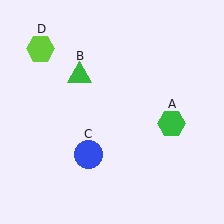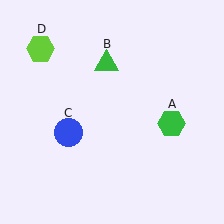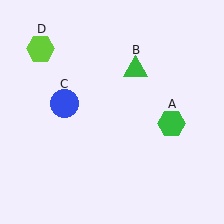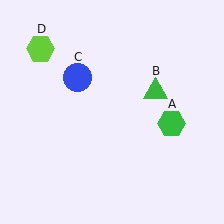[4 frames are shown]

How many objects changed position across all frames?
2 objects changed position: green triangle (object B), blue circle (object C).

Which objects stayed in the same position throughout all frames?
Green hexagon (object A) and lime hexagon (object D) remained stationary.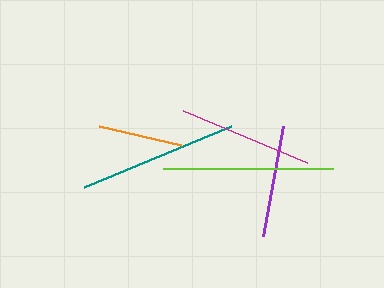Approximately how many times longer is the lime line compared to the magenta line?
The lime line is approximately 1.3 times the length of the magenta line.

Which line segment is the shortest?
The orange line is the shortest at approximately 84 pixels.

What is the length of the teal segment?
The teal segment is approximately 159 pixels long.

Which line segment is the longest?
The lime line is the longest at approximately 170 pixels.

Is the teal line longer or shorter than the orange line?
The teal line is longer than the orange line.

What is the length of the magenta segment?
The magenta segment is approximately 134 pixels long.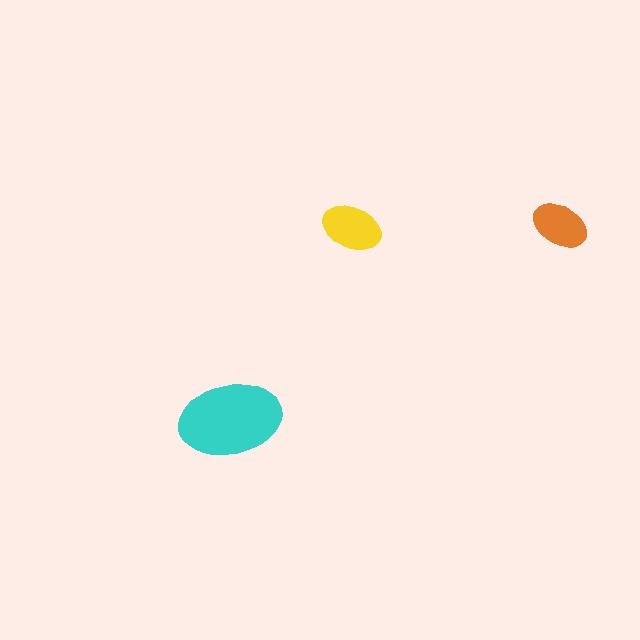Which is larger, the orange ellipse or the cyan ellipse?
The cyan one.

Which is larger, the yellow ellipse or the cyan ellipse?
The cyan one.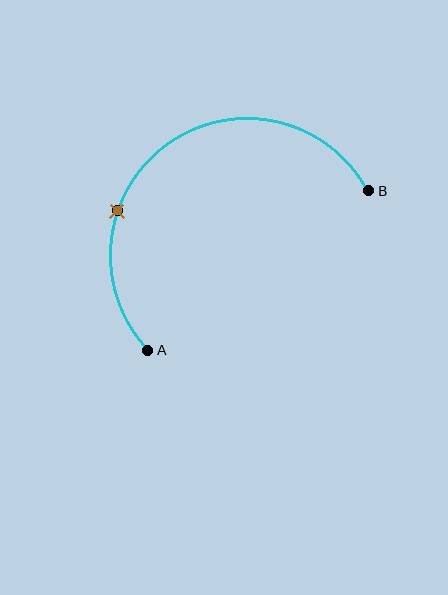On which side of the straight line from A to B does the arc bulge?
The arc bulges above and to the left of the straight line connecting A and B.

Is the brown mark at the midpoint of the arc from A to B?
No. The brown mark lies on the arc but is closer to endpoint A. The arc midpoint would be at the point on the curve equidistant along the arc from both A and B.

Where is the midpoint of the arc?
The arc midpoint is the point on the curve farthest from the straight line joining A and B. It sits above and to the left of that line.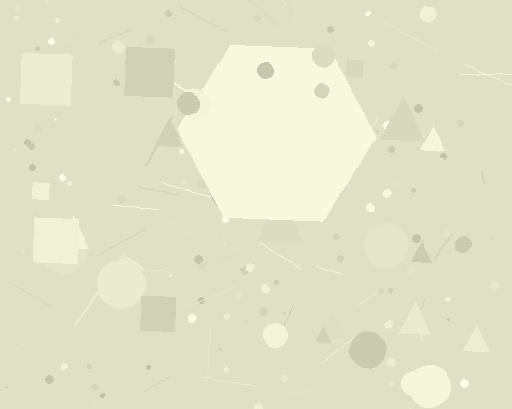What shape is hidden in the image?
A hexagon is hidden in the image.